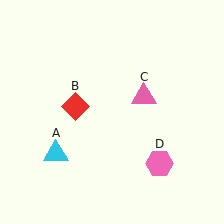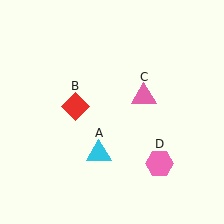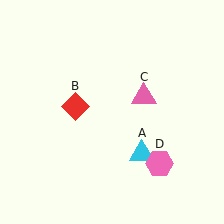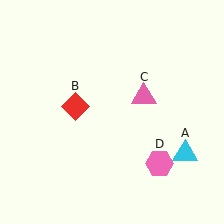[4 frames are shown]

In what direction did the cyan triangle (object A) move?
The cyan triangle (object A) moved right.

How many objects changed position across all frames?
1 object changed position: cyan triangle (object A).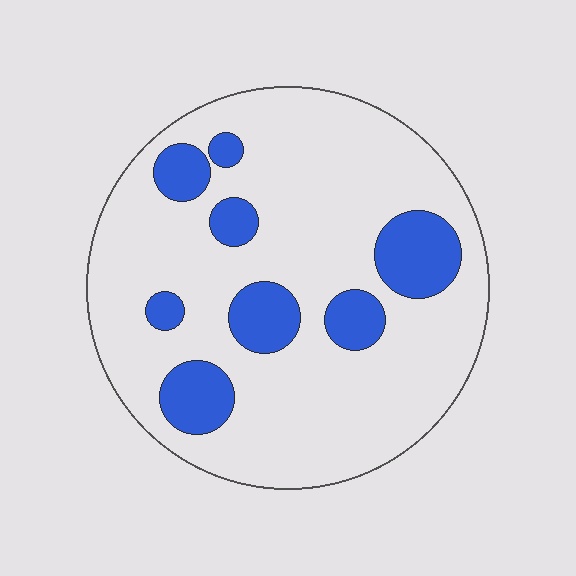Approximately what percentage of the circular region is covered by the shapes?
Approximately 20%.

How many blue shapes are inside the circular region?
8.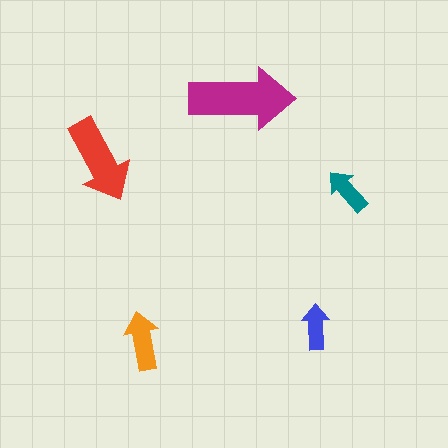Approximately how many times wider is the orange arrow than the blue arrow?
About 1.5 times wider.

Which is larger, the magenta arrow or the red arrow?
The magenta one.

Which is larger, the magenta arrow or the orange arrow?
The magenta one.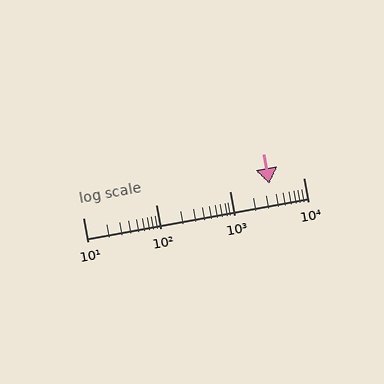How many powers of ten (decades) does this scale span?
The scale spans 3 decades, from 10 to 10000.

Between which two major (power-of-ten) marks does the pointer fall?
The pointer is between 1000 and 10000.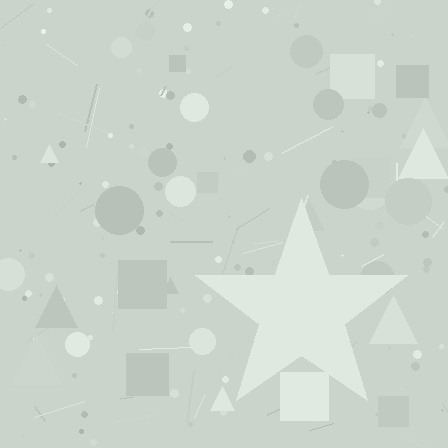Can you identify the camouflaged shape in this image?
The camouflaged shape is a star.